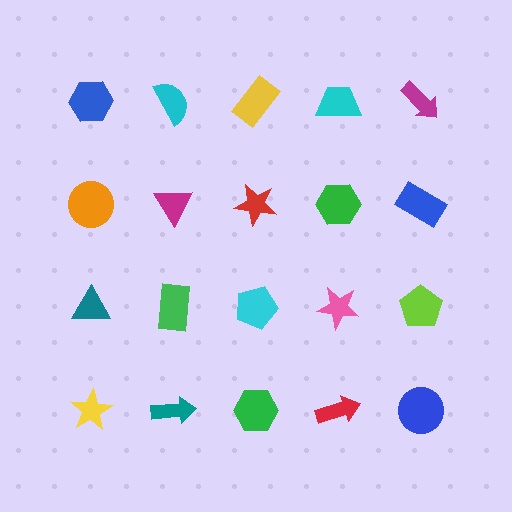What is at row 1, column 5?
A magenta arrow.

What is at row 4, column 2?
A teal arrow.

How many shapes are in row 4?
5 shapes.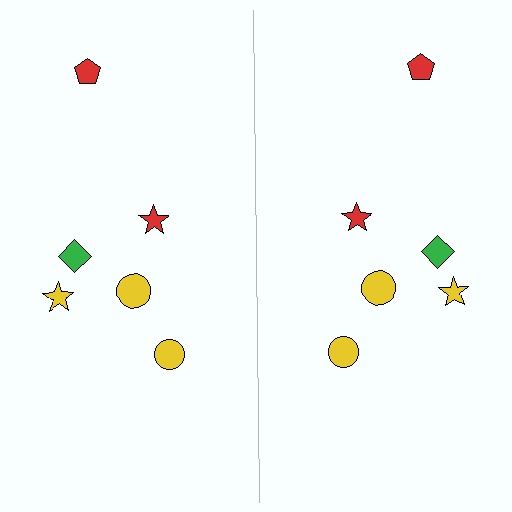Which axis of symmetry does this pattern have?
The pattern has a vertical axis of symmetry running through the center of the image.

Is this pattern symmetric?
Yes, this pattern has bilateral (reflection) symmetry.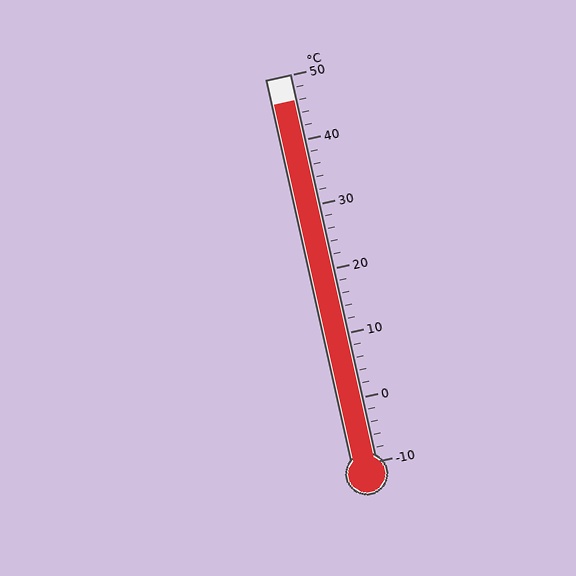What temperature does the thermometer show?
The thermometer shows approximately 46°C.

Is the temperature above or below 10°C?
The temperature is above 10°C.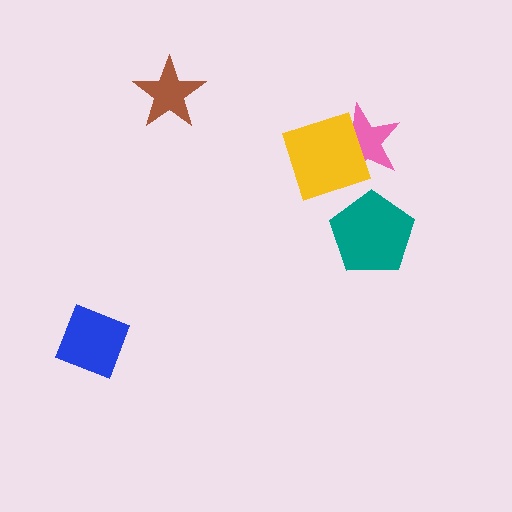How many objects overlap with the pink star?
1 object overlaps with the pink star.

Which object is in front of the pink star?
The yellow diamond is in front of the pink star.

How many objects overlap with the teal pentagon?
0 objects overlap with the teal pentagon.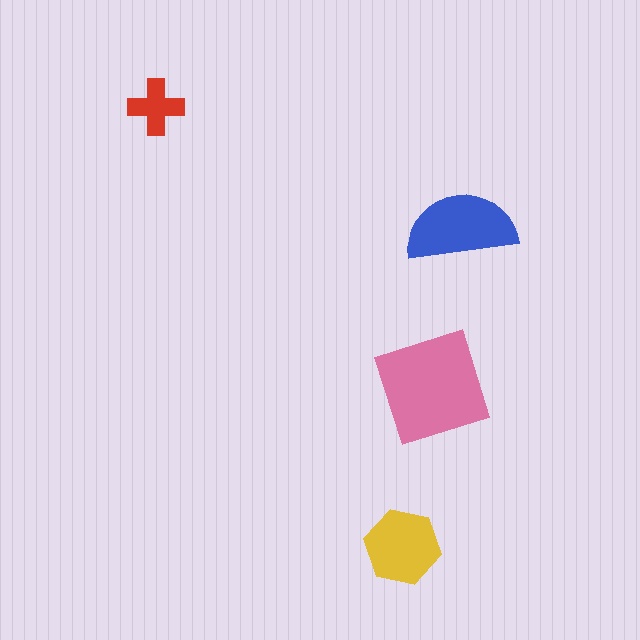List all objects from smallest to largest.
The red cross, the yellow hexagon, the blue semicircle, the pink diamond.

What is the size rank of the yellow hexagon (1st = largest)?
3rd.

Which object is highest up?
The red cross is topmost.